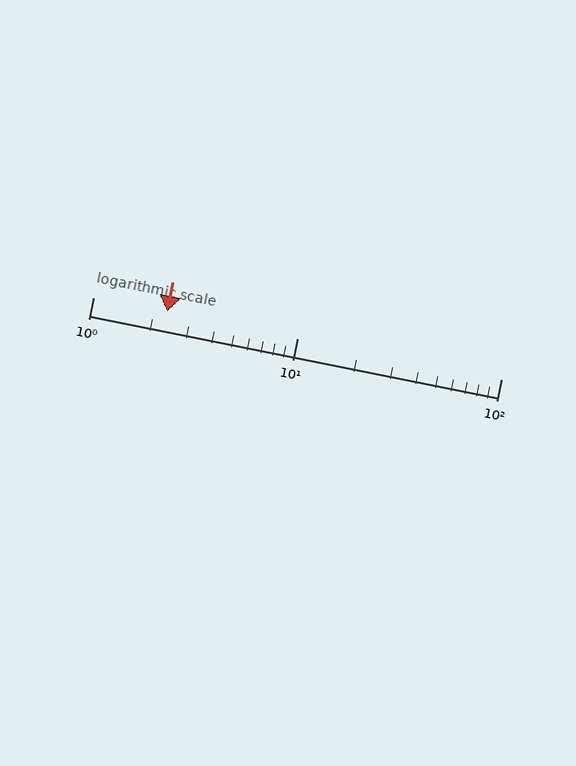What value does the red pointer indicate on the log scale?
The pointer indicates approximately 2.3.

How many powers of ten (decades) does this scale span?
The scale spans 2 decades, from 1 to 100.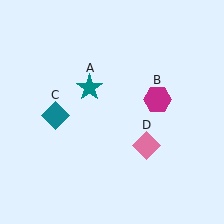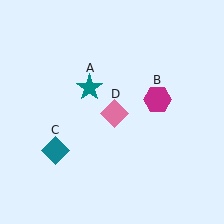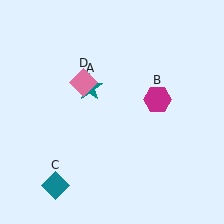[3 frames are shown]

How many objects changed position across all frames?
2 objects changed position: teal diamond (object C), pink diamond (object D).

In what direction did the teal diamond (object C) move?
The teal diamond (object C) moved down.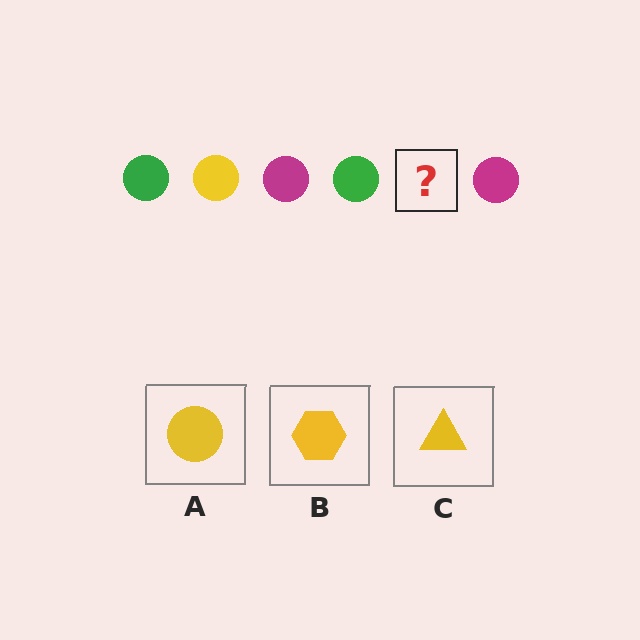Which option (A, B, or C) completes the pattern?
A.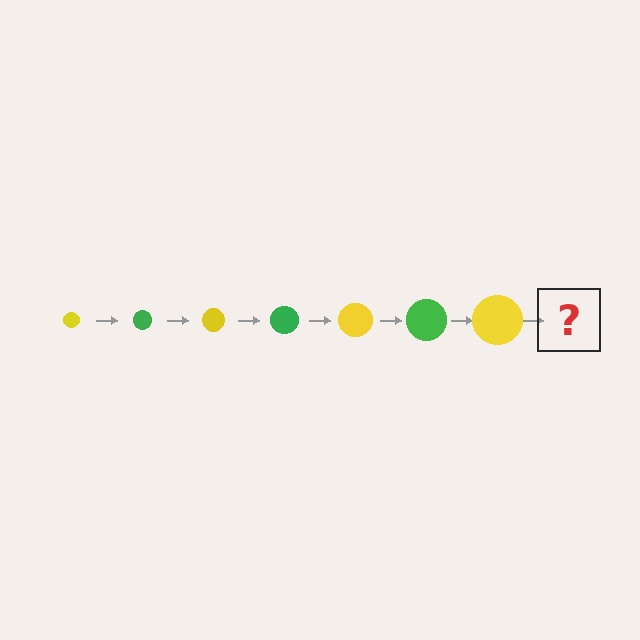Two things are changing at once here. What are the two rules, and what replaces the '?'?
The two rules are that the circle grows larger each step and the color cycles through yellow and green. The '?' should be a green circle, larger than the previous one.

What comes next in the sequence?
The next element should be a green circle, larger than the previous one.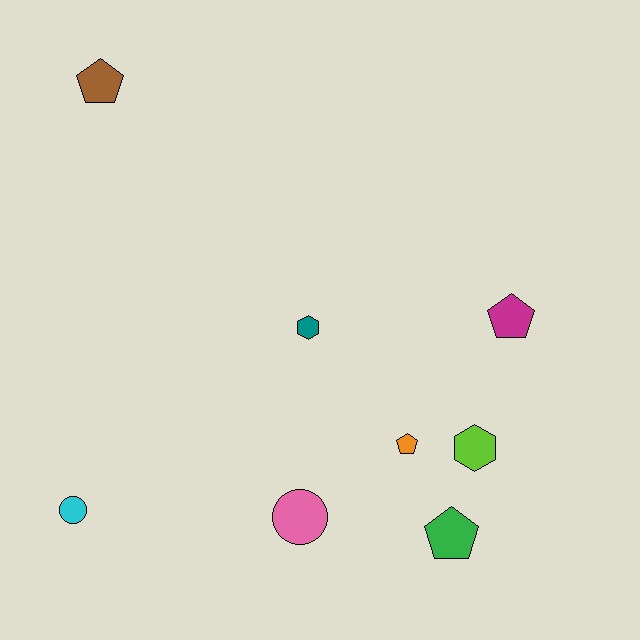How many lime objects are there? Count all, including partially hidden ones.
There is 1 lime object.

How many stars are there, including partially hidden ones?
There are no stars.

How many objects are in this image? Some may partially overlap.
There are 8 objects.